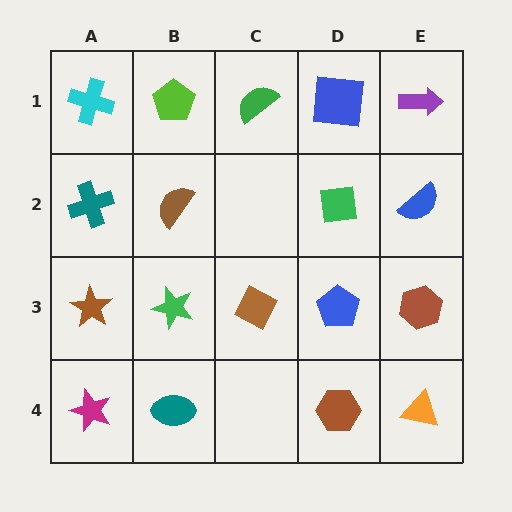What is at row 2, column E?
A blue semicircle.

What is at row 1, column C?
A green semicircle.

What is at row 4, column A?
A magenta star.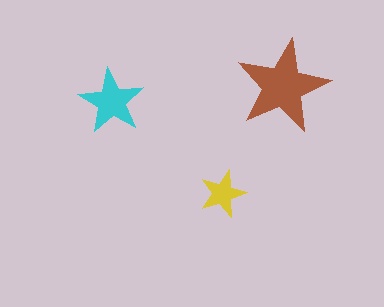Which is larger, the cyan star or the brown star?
The brown one.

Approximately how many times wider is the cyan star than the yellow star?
About 1.5 times wider.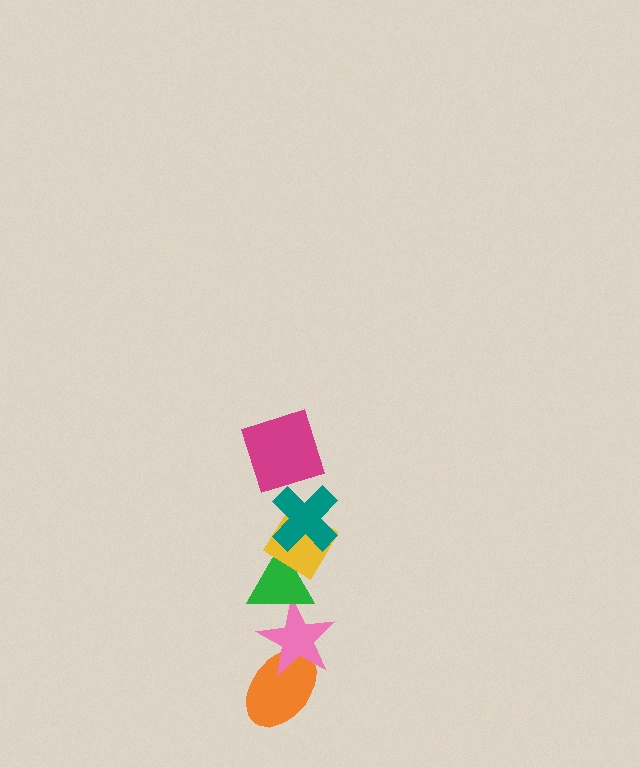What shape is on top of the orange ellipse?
The pink star is on top of the orange ellipse.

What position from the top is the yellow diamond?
The yellow diamond is 3rd from the top.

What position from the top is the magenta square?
The magenta square is 1st from the top.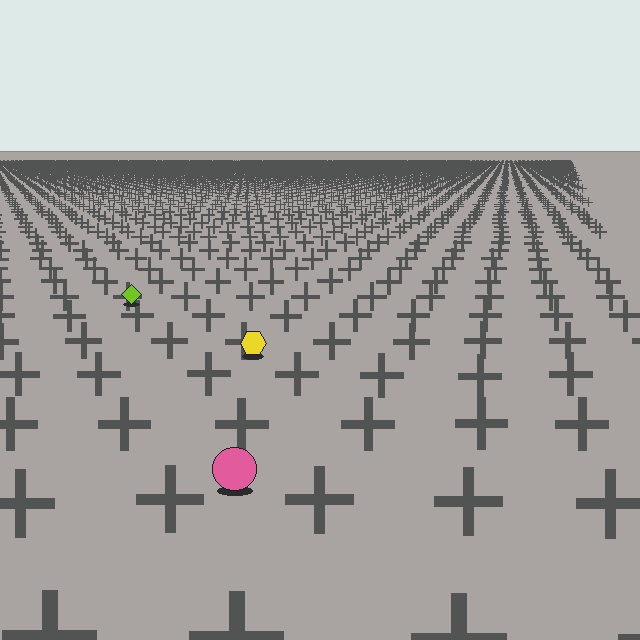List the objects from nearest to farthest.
From nearest to farthest: the pink circle, the yellow hexagon, the lime diamond.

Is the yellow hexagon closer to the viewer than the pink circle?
No. The pink circle is closer — you can tell from the texture gradient: the ground texture is coarser near it.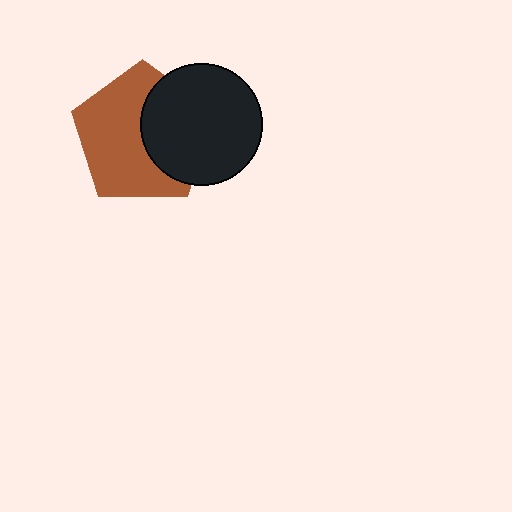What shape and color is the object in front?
The object in front is a black circle.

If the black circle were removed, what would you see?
You would see the complete brown pentagon.